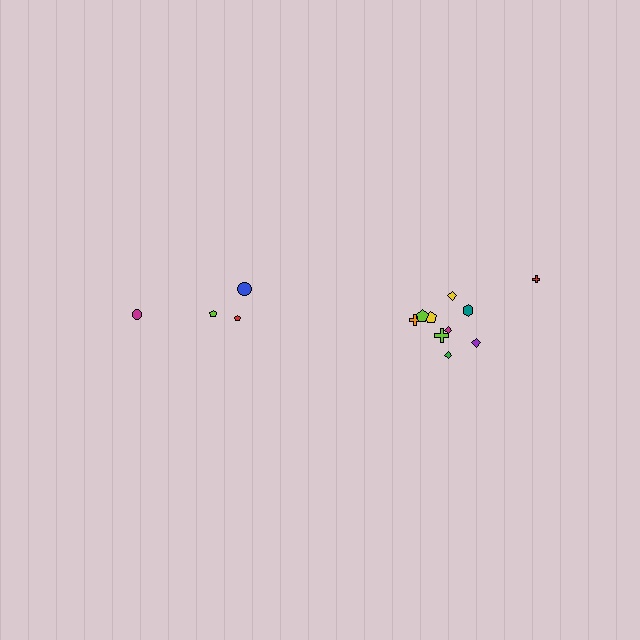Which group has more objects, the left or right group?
The right group.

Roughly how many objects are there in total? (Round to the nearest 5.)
Roughly 15 objects in total.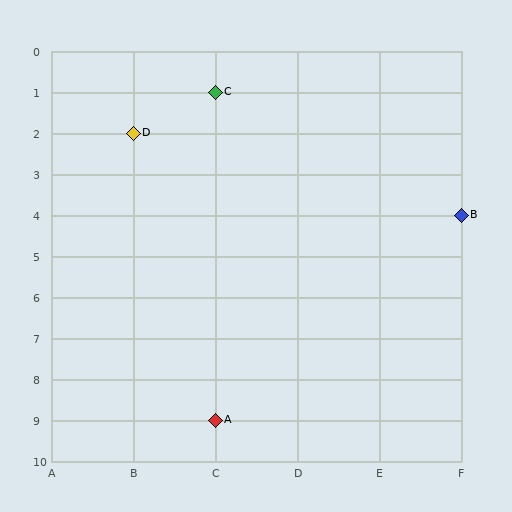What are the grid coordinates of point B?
Point B is at grid coordinates (F, 4).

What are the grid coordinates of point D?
Point D is at grid coordinates (B, 2).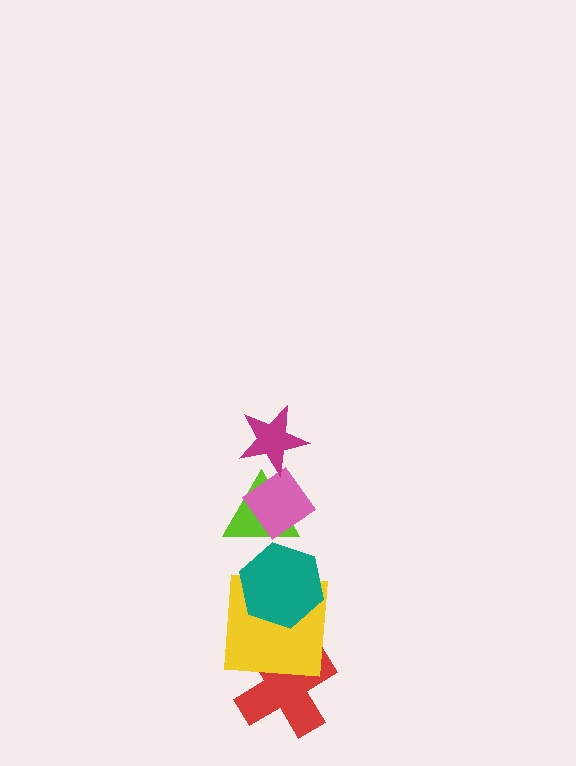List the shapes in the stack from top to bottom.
From top to bottom: the magenta star, the pink diamond, the lime triangle, the teal hexagon, the yellow square, the red cross.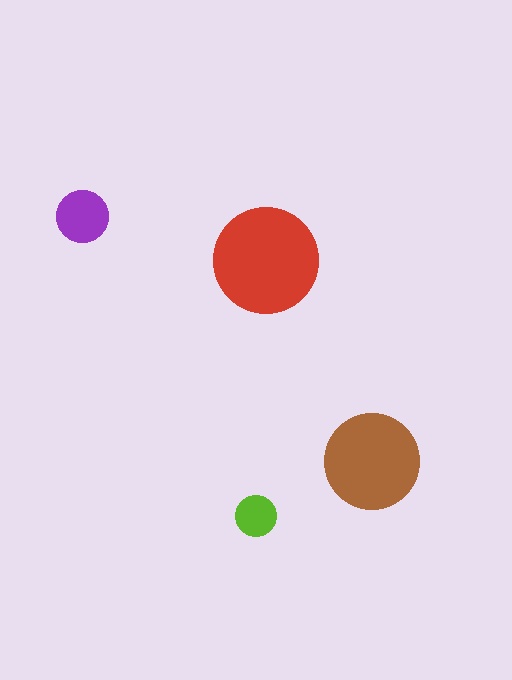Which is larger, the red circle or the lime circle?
The red one.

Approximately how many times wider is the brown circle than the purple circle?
About 2 times wider.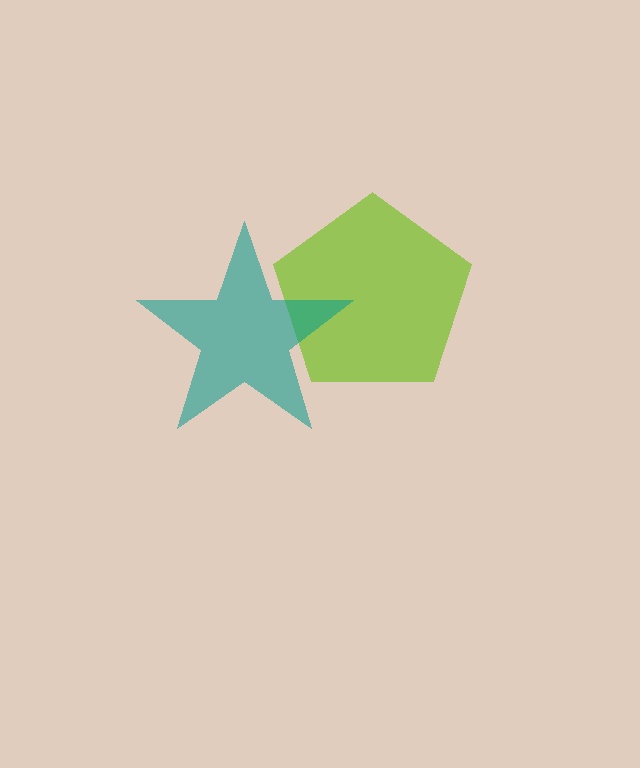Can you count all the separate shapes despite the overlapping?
Yes, there are 2 separate shapes.